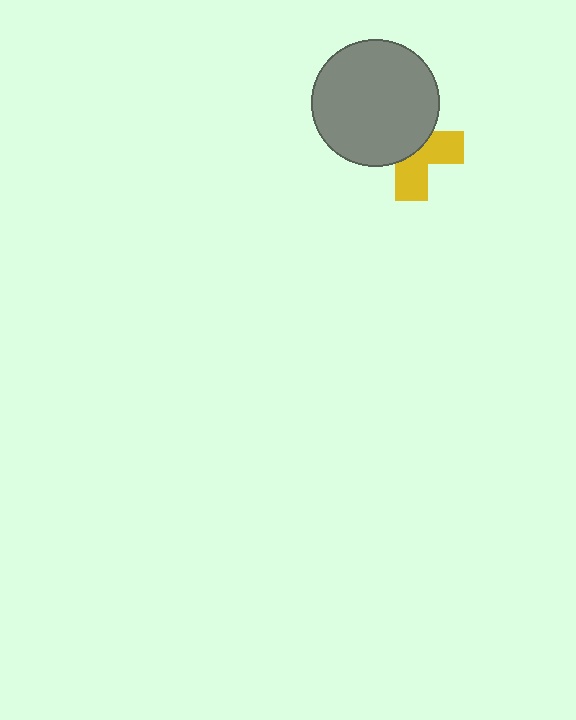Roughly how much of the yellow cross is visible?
About half of it is visible (roughly 45%).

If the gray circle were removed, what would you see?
You would see the complete yellow cross.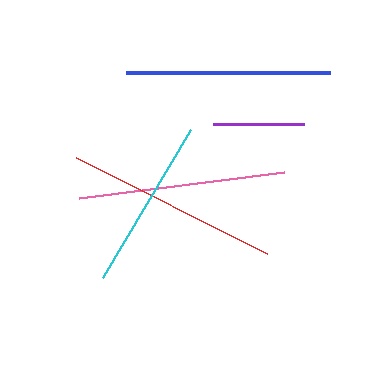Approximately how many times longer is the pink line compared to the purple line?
The pink line is approximately 2.3 times the length of the purple line.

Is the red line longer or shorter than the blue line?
The red line is longer than the blue line.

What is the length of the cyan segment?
The cyan segment is approximately 172 pixels long.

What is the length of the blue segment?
The blue segment is approximately 204 pixels long.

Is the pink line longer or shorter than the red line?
The red line is longer than the pink line.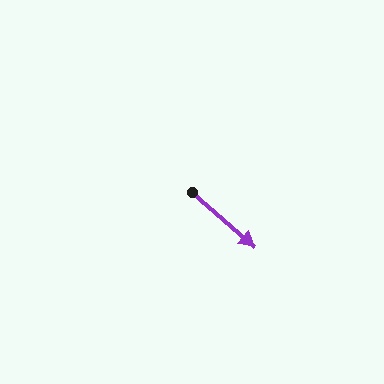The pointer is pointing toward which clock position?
Roughly 4 o'clock.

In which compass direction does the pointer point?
Southeast.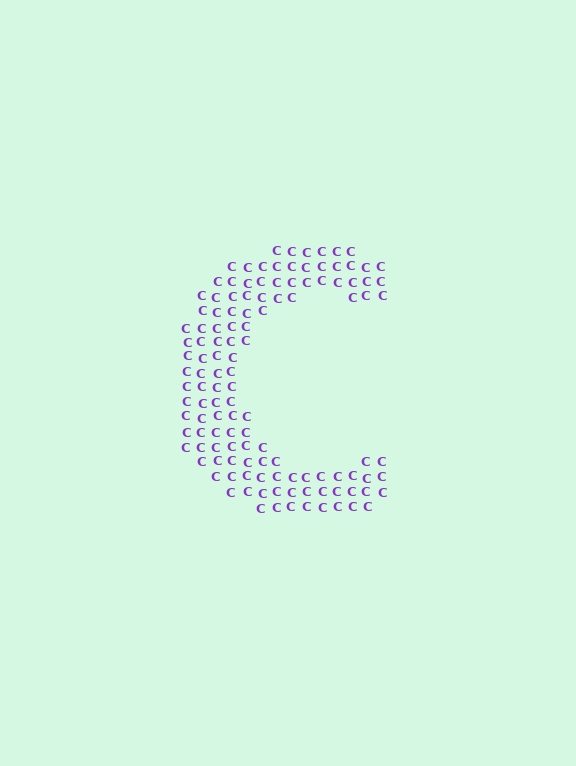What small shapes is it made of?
It is made of small letter C's.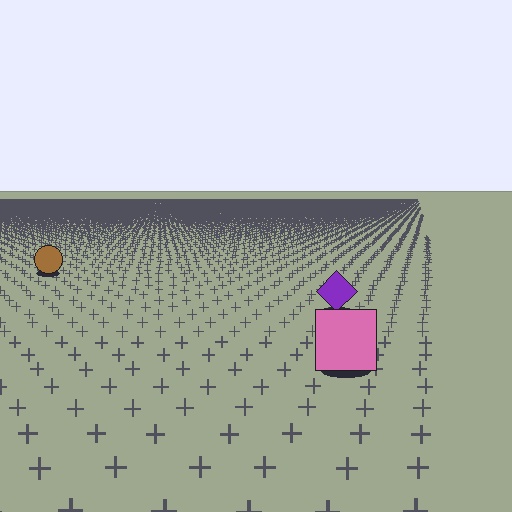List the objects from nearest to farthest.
From nearest to farthest: the pink square, the purple diamond, the brown circle.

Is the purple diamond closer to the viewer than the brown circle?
Yes. The purple diamond is closer — you can tell from the texture gradient: the ground texture is coarser near it.